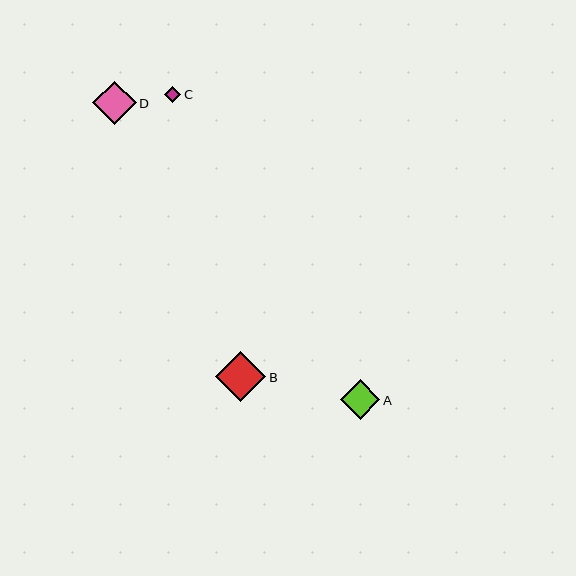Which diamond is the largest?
Diamond B is the largest with a size of approximately 50 pixels.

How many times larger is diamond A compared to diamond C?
Diamond A is approximately 2.5 times the size of diamond C.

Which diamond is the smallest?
Diamond C is the smallest with a size of approximately 16 pixels.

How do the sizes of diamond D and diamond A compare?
Diamond D and diamond A are approximately the same size.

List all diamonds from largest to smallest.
From largest to smallest: B, D, A, C.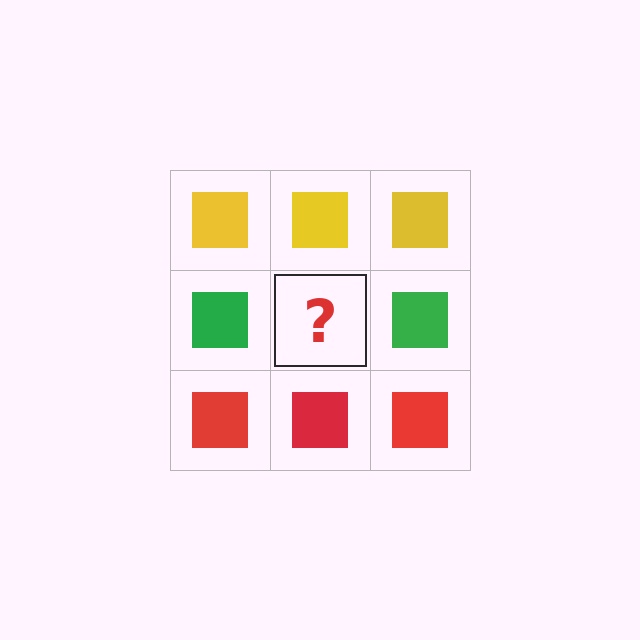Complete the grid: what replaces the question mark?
The question mark should be replaced with a green square.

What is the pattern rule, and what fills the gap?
The rule is that each row has a consistent color. The gap should be filled with a green square.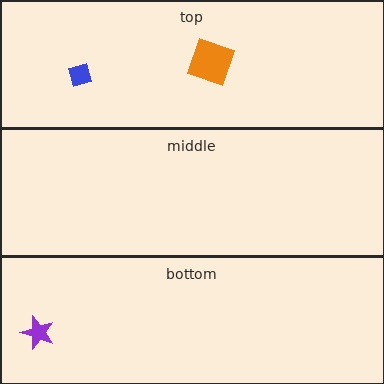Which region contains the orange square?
The top region.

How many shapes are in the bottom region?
1.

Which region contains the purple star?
The bottom region.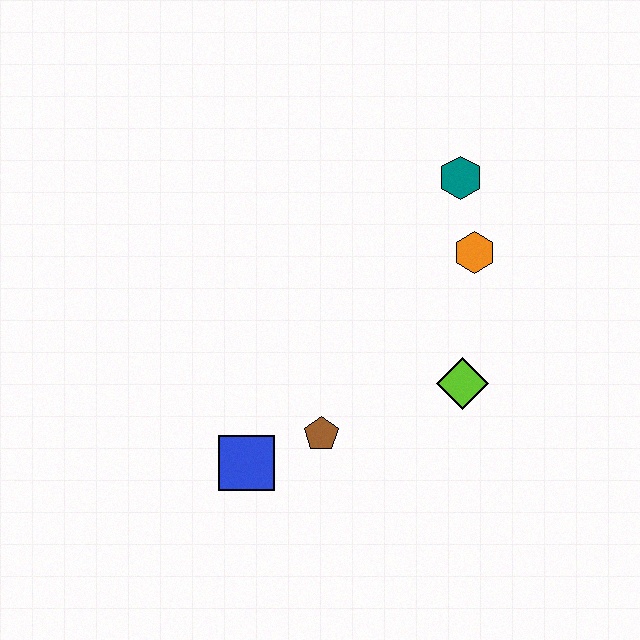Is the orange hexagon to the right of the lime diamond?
Yes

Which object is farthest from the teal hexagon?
The blue square is farthest from the teal hexagon.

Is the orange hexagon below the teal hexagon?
Yes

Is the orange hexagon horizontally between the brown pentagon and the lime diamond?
No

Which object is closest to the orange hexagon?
The teal hexagon is closest to the orange hexagon.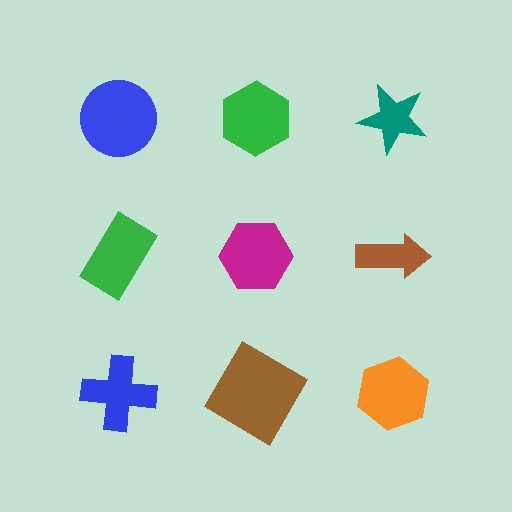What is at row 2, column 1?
A green rectangle.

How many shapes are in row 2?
3 shapes.